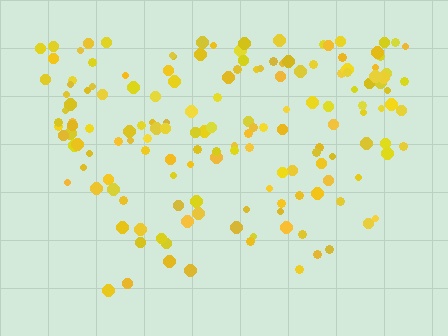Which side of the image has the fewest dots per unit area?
The bottom.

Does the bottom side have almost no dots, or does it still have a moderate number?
Still a moderate number, just noticeably fewer than the top.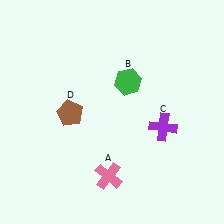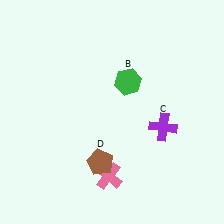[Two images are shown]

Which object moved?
The brown pentagon (D) moved down.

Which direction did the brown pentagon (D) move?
The brown pentagon (D) moved down.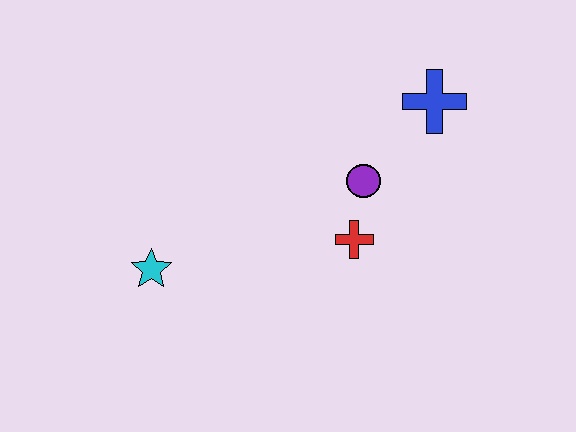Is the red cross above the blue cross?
No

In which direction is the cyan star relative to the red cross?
The cyan star is to the left of the red cross.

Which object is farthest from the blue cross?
The cyan star is farthest from the blue cross.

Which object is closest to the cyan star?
The red cross is closest to the cyan star.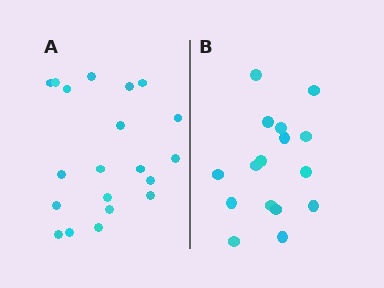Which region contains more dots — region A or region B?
Region A (the left region) has more dots.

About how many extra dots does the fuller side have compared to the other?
Region A has about 4 more dots than region B.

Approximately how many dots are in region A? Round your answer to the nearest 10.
About 20 dots.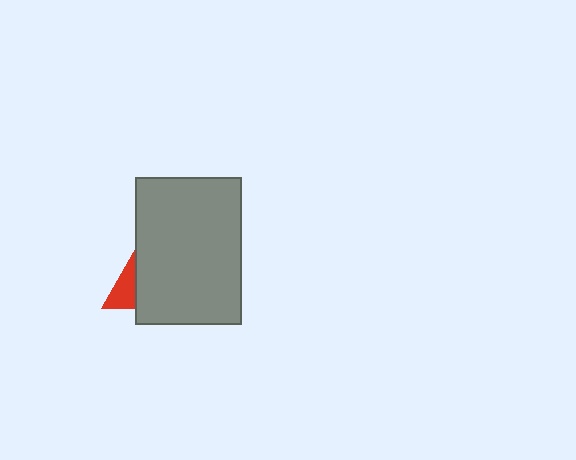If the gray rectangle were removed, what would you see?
You would see the complete red triangle.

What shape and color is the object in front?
The object in front is a gray rectangle.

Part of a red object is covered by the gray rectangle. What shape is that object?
It is a triangle.